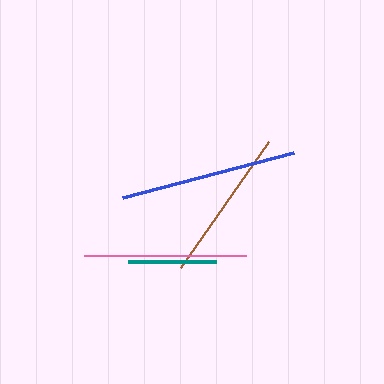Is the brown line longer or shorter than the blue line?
The blue line is longer than the brown line.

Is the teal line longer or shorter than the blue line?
The blue line is longer than the teal line.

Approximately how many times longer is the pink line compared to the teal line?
The pink line is approximately 1.8 times the length of the teal line.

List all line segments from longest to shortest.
From longest to shortest: blue, pink, brown, teal.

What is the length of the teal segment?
The teal segment is approximately 88 pixels long.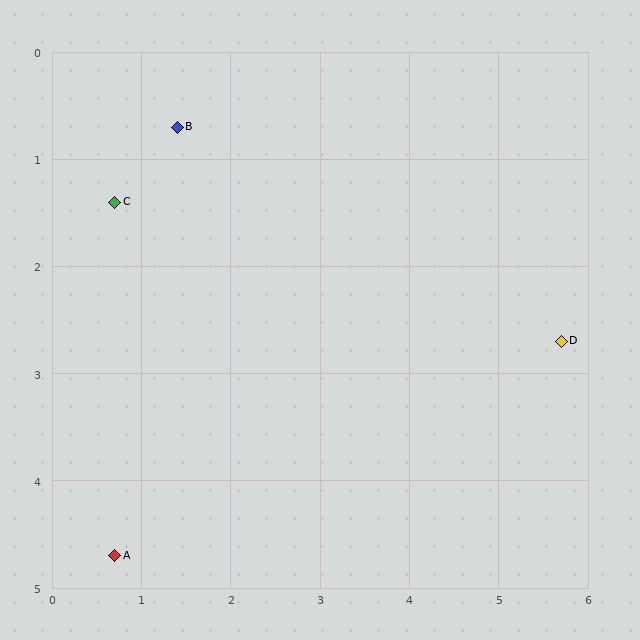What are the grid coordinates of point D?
Point D is at approximately (5.7, 2.7).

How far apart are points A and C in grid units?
Points A and C are about 3.3 grid units apart.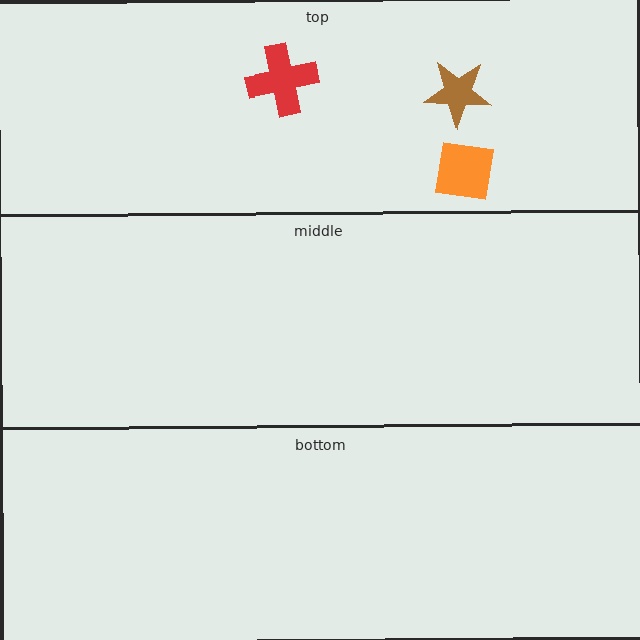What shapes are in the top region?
The brown star, the orange square, the red cross.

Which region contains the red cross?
The top region.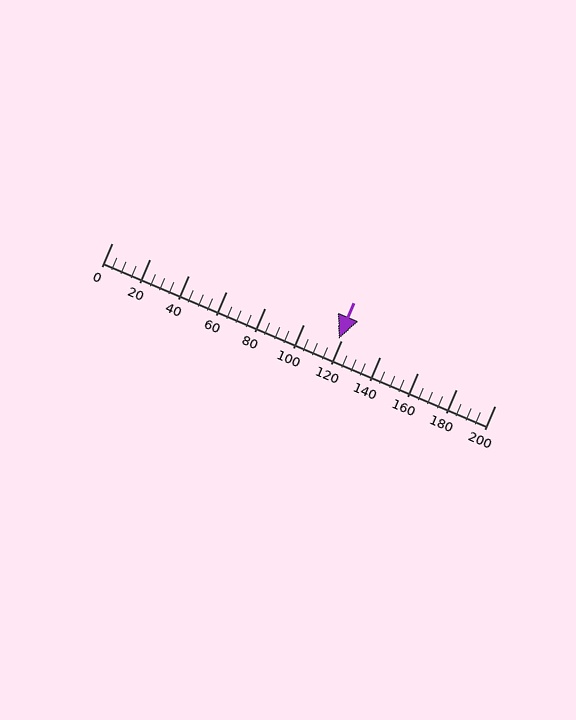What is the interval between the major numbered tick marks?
The major tick marks are spaced 20 units apart.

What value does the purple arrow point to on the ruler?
The purple arrow points to approximately 118.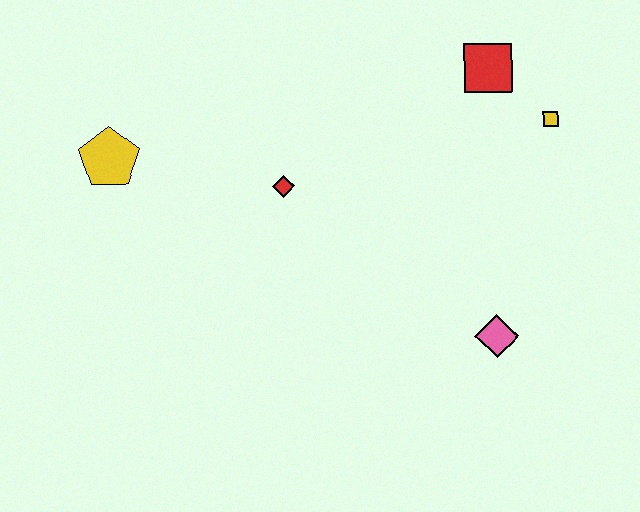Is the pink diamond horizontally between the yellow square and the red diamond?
Yes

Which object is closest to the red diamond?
The yellow pentagon is closest to the red diamond.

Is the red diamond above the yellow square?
No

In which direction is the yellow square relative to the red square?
The yellow square is to the right of the red square.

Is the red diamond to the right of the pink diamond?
No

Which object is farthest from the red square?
The yellow pentagon is farthest from the red square.